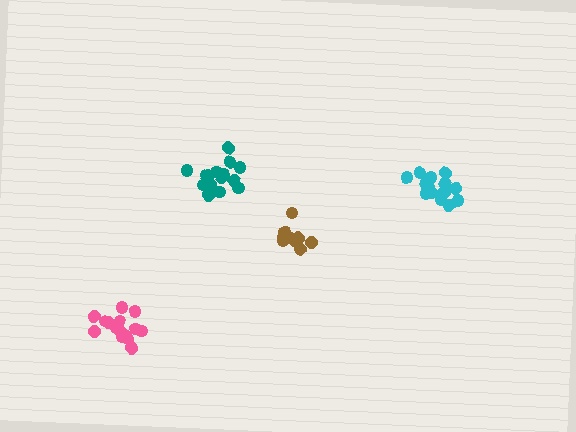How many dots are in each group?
Group 1: 15 dots, Group 2: 10 dots, Group 3: 14 dots, Group 4: 15 dots (54 total).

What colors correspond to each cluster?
The clusters are colored: teal, brown, cyan, pink.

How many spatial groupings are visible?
There are 4 spatial groupings.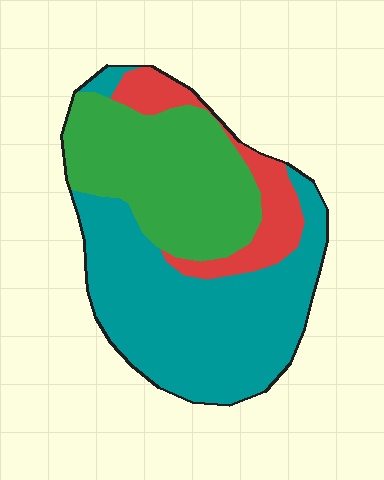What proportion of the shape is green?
Green covers around 35% of the shape.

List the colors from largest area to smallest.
From largest to smallest: teal, green, red.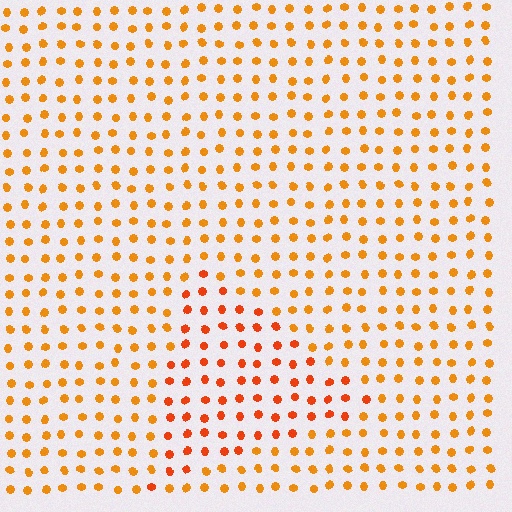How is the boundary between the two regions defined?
The boundary is defined purely by a slight shift in hue (about 21 degrees). Spacing, size, and orientation are identical on both sides.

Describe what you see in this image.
The image is filled with small orange elements in a uniform arrangement. A triangle-shaped region is visible where the elements are tinted to a slightly different hue, forming a subtle color boundary.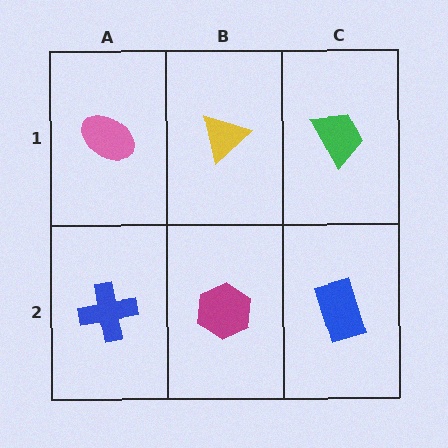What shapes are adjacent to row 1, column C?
A blue rectangle (row 2, column C), a yellow triangle (row 1, column B).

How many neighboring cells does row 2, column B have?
3.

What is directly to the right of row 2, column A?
A magenta hexagon.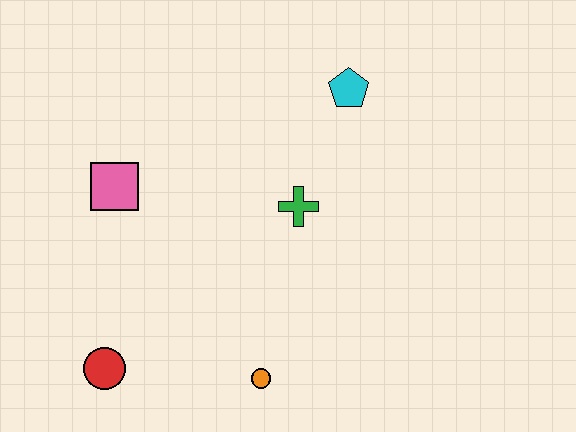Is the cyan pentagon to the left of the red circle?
No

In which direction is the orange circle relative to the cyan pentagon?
The orange circle is below the cyan pentagon.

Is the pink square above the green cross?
Yes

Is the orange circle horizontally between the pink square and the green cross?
Yes